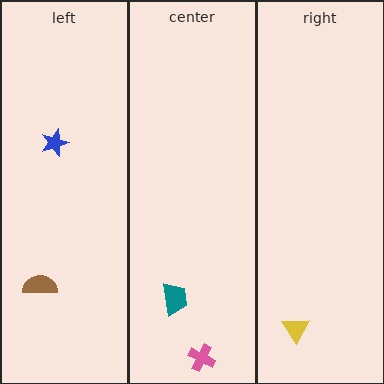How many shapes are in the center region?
2.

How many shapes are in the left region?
2.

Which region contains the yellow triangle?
The right region.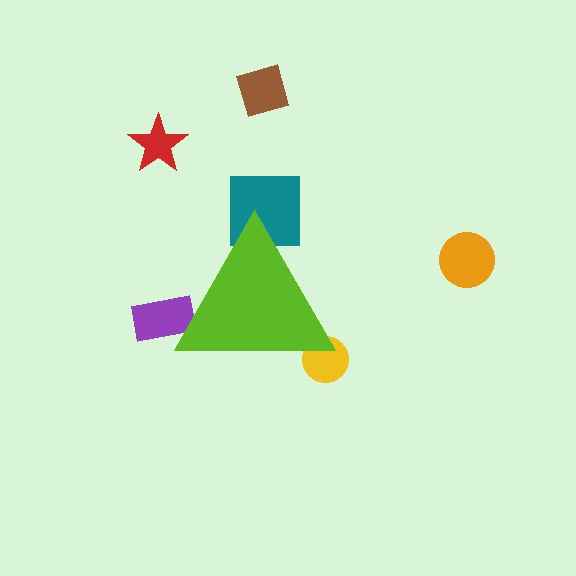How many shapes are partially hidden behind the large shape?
3 shapes are partially hidden.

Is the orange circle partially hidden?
No, the orange circle is fully visible.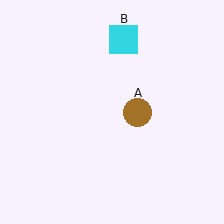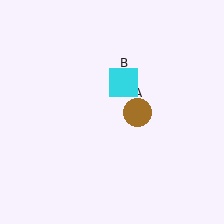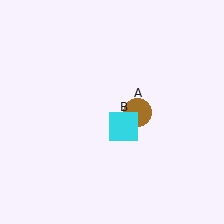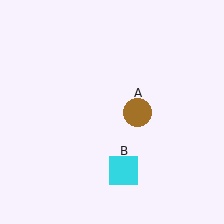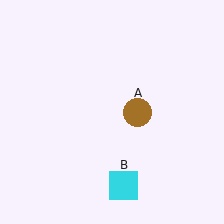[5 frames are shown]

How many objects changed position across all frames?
1 object changed position: cyan square (object B).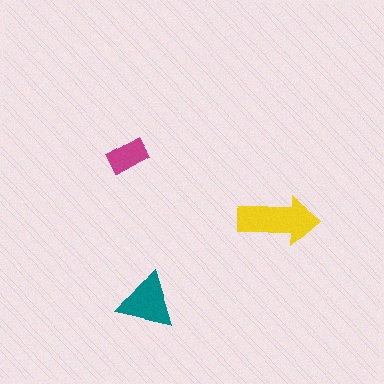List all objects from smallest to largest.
The magenta rectangle, the teal triangle, the yellow arrow.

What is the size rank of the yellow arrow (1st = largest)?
1st.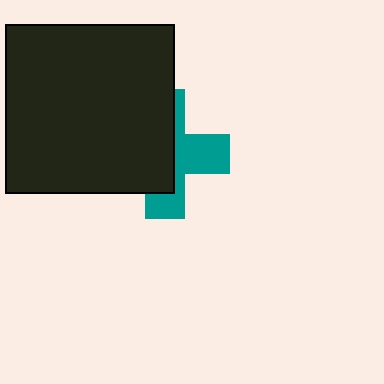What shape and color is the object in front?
The object in front is a black square.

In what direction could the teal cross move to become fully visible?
The teal cross could move right. That would shift it out from behind the black square entirely.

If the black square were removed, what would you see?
You would see the complete teal cross.